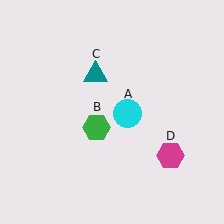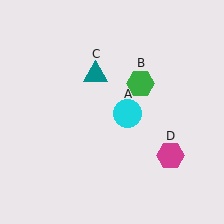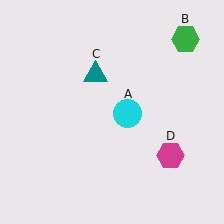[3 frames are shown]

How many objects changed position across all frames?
1 object changed position: green hexagon (object B).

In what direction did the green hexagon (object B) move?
The green hexagon (object B) moved up and to the right.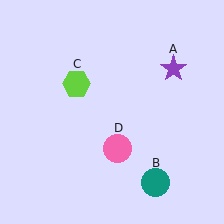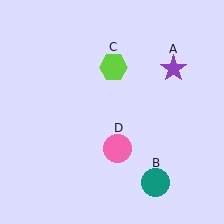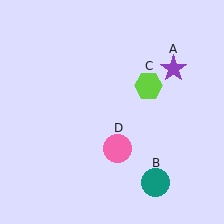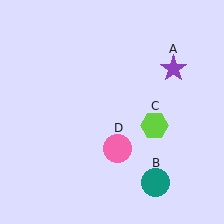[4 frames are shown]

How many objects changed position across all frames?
1 object changed position: lime hexagon (object C).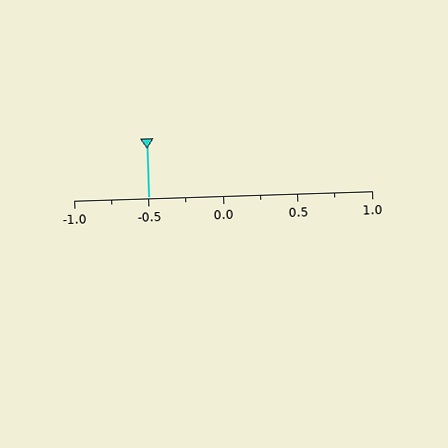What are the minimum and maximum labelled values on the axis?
The axis runs from -1.0 to 1.0.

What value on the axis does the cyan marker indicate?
The marker indicates approximately -0.5.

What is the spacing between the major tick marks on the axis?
The major ticks are spaced 0.5 apart.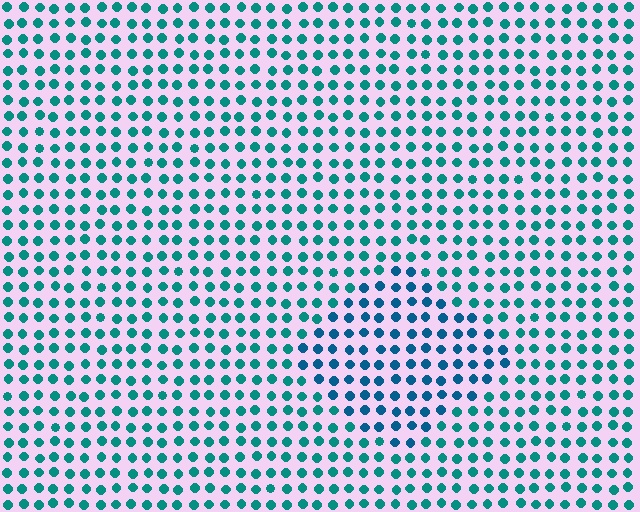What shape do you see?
I see a diamond.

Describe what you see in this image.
The image is filled with small teal elements in a uniform arrangement. A diamond-shaped region is visible where the elements are tinted to a slightly different hue, forming a subtle color boundary.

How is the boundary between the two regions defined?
The boundary is defined purely by a slight shift in hue (about 27 degrees). Spacing, size, and orientation are identical on both sides.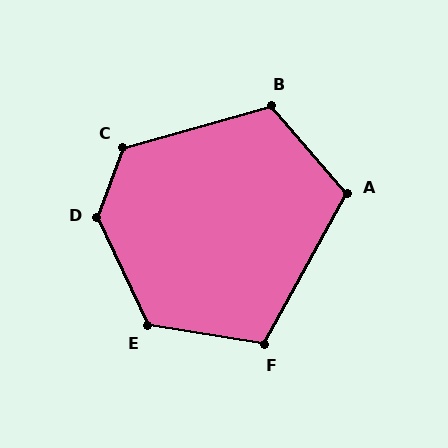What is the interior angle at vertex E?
Approximately 124 degrees (obtuse).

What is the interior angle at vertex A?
Approximately 110 degrees (obtuse).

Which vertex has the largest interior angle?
D, at approximately 135 degrees.